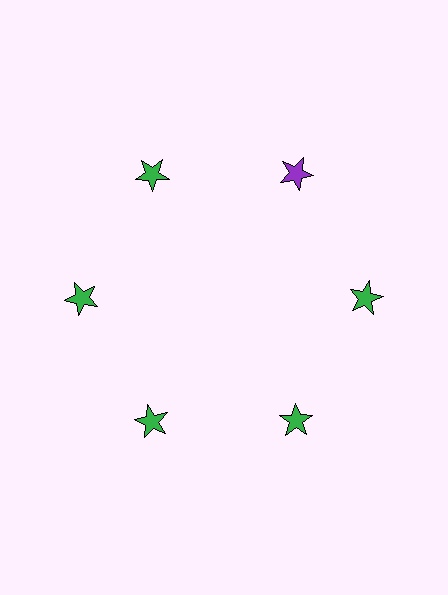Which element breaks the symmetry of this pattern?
The purple star at roughly the 1 o'clock position breaks the symmetry. All other shapes are green stars.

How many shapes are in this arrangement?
There are 6 shapes arranged in a ring pattern.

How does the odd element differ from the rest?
It has a different color: purple instead of green.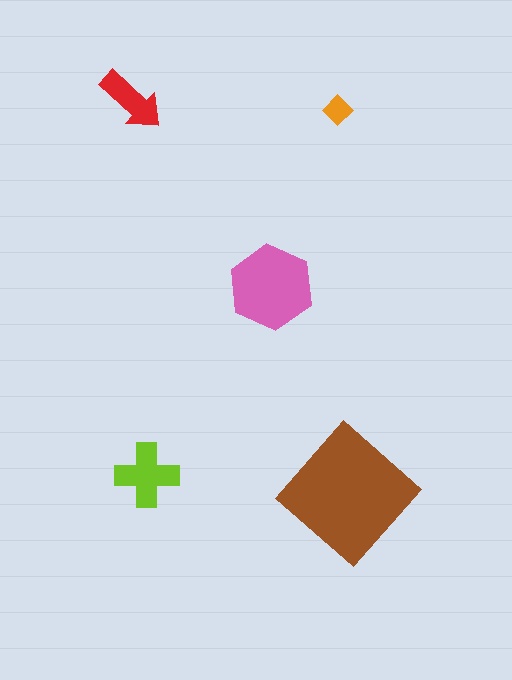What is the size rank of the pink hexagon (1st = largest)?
2nd.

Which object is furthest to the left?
The red arrow is leftmost.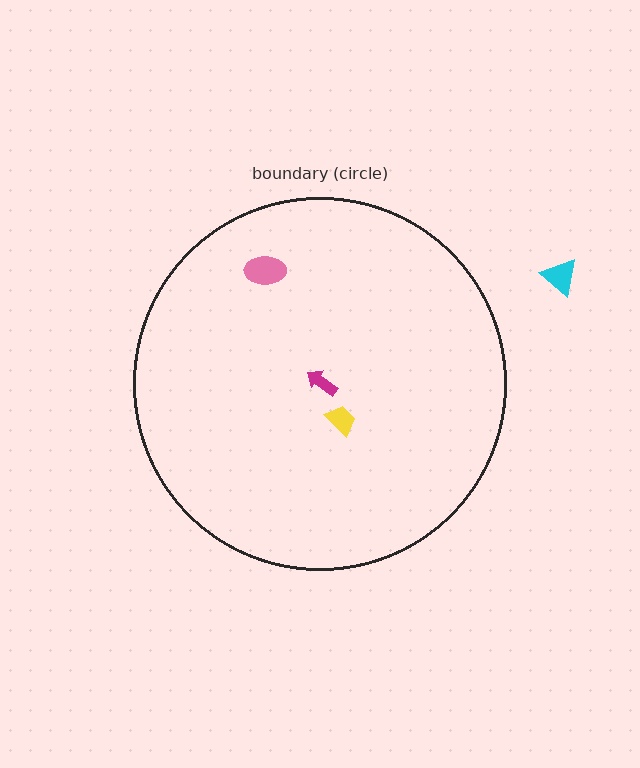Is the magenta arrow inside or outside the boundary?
Inside.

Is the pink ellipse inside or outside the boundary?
Inside.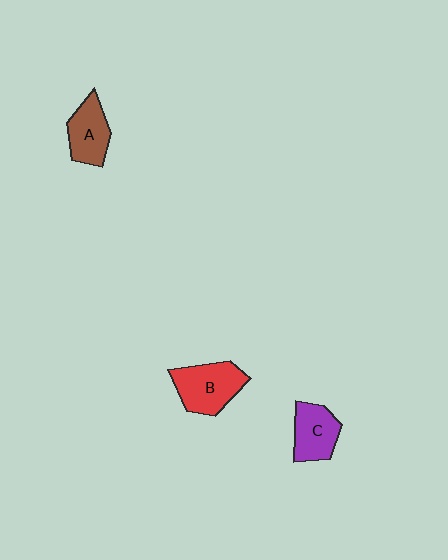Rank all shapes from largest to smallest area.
From largest to smallest: B (red), A (brown), C (purple).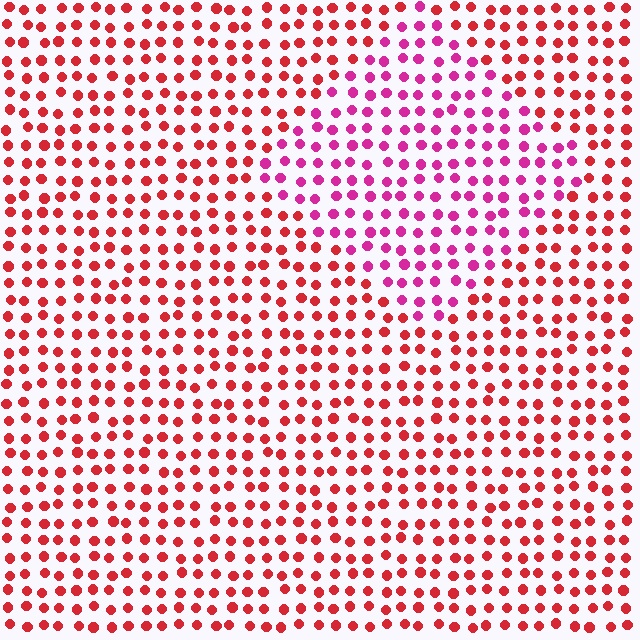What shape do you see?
I see a diamond.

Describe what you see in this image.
The image is filled with small red elements in a uniform arrangement. A diamond-shaped region is visible where the elements are tinted to a slightly different hue, forming a subtle color boundary.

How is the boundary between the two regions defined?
The boundary is defined purely by a slight shift in hue (about 37 degrees). Spacing, size, and orientation are identical on both sides.